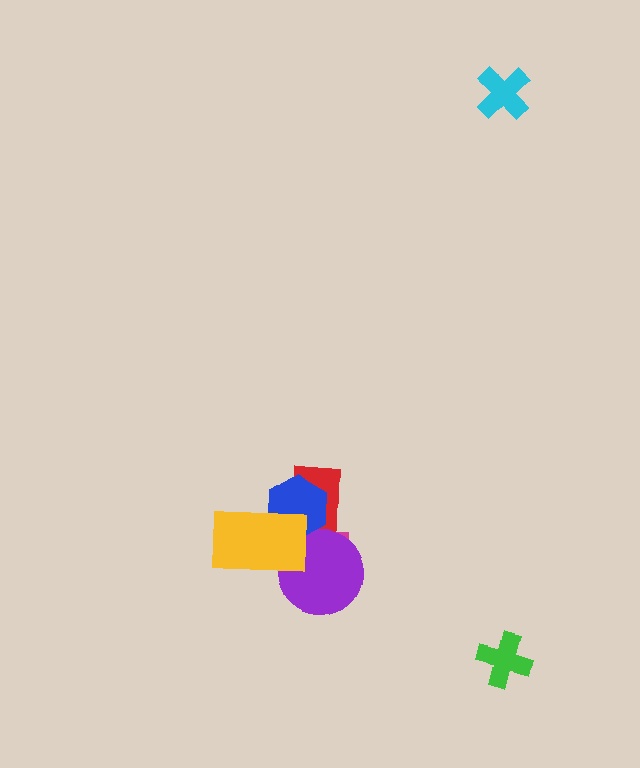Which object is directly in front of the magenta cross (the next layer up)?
The red rectangle is directly in front of the magenta cross.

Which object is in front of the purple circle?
The yellow rectangle is in front of the purple circle.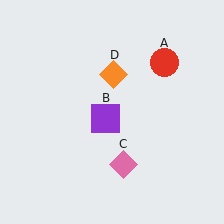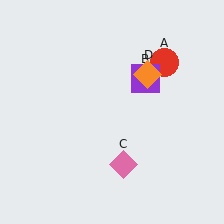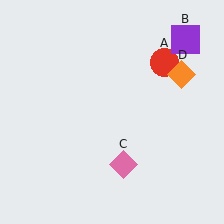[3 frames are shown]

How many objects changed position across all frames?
2 objects changed position: purple square (object B), orange diamond (object D).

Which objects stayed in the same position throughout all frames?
Red circle (object A) and pink diamond (object C) remained stationary.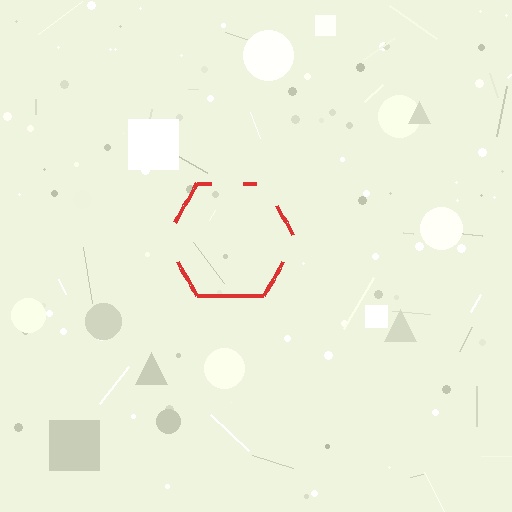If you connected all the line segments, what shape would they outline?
They would outline a hexagon.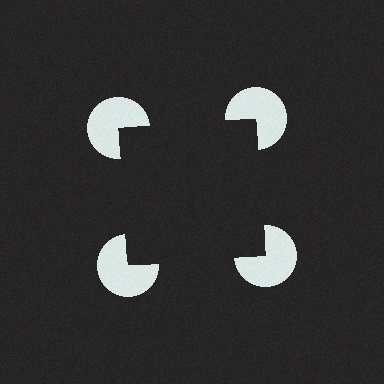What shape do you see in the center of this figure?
An illusory square — its edges are inferred from the aligned wedge cuts in the pac-man discs, not physically drawn.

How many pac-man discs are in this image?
There are 4 — one at each vertex of the illusory square.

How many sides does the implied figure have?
4 sides.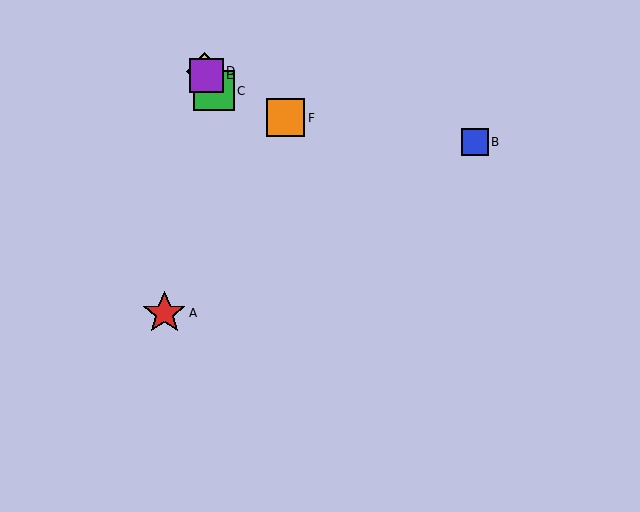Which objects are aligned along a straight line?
Objects C, D, E are aligned along a straight line.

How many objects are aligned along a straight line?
3 objects (C, D, E) are aligned along a straight line.